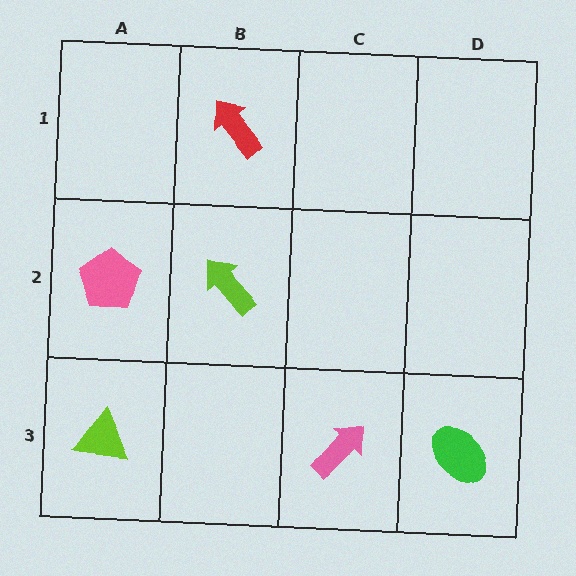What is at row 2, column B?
A lime arrow.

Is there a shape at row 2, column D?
No, that cell is empty.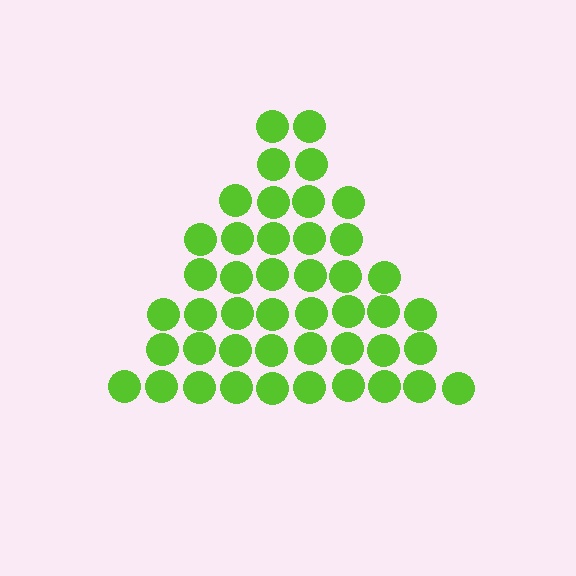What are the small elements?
The small elements are circles.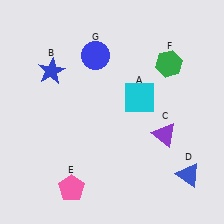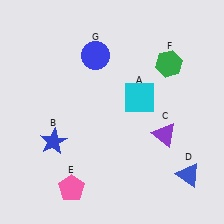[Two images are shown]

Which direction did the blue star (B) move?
The blue star (B) moved down.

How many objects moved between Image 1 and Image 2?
1 object moved between the two images.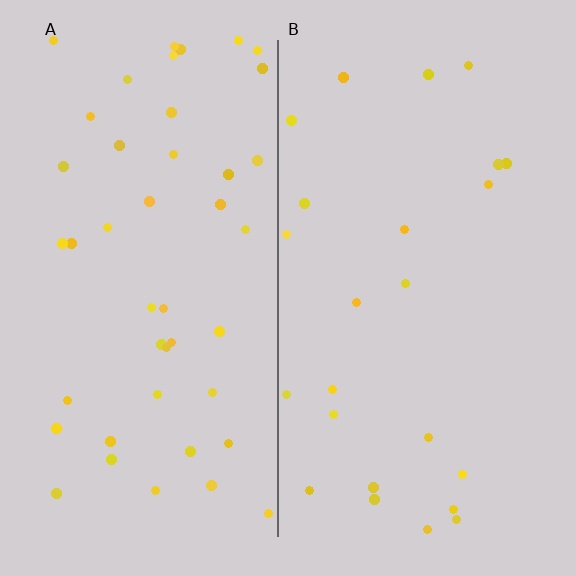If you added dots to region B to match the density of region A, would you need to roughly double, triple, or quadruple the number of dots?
Approximately double.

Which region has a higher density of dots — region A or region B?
A (the left).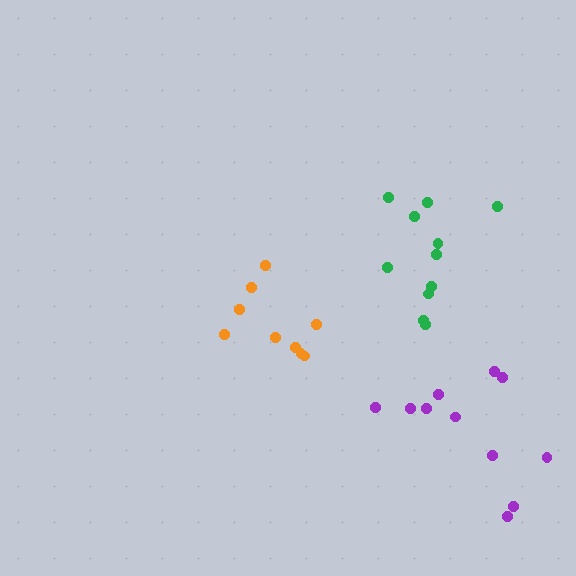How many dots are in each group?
Group 1: 11 dots, Group 2: 9 dots, Group 3: 11 dots (31 total).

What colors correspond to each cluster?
The clusters are colored: green, orange, purple.